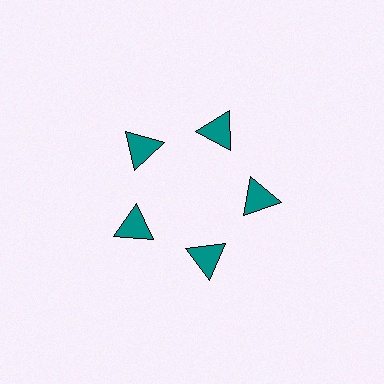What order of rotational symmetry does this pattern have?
This pattern has 5-fold rotational symmetry.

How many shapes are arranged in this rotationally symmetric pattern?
There are 5 shapes, arranged in 5 groups of 1.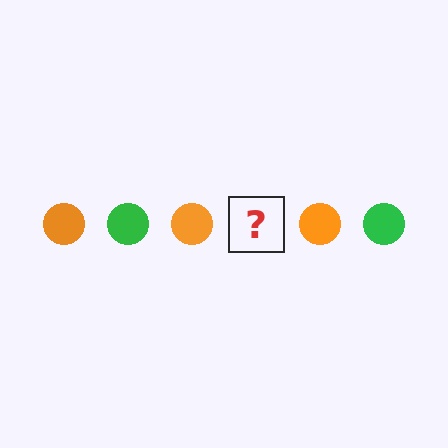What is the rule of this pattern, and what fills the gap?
The rule is that the pattern cycles through orange, green circles. The gap should be filled with a green circle.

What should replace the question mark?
The question mark should be replaced with a green circle.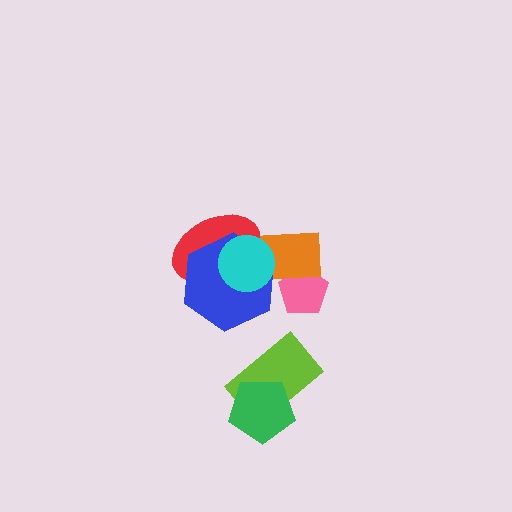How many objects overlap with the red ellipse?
3 objects overlap with the red ellipse.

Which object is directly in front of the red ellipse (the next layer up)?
The blue hexagon is directly in front of the red ellipse.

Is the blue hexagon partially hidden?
Yes, it is partially covered by another shape.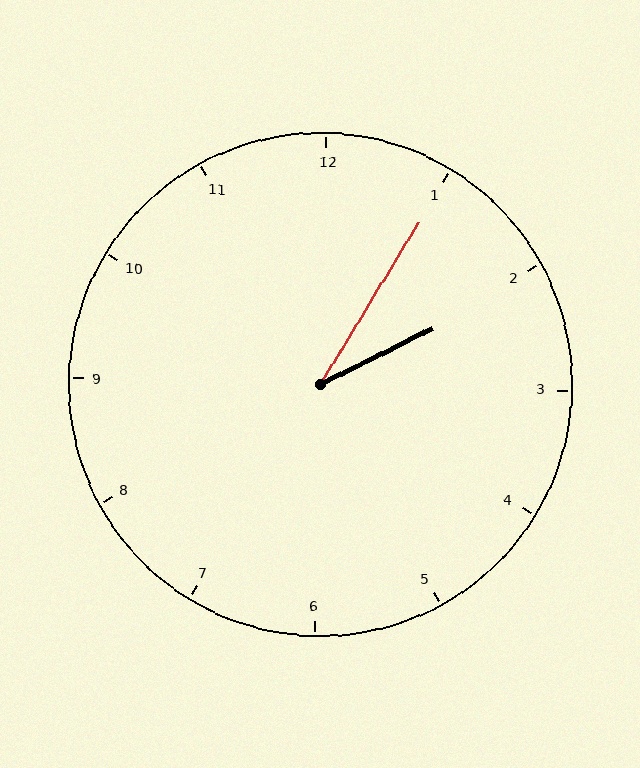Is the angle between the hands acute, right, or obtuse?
It is acute.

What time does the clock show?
2:05.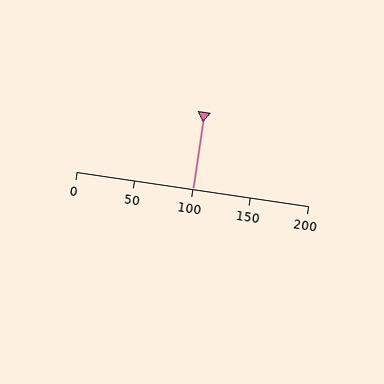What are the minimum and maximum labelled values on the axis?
The axis runs from 0 to 200.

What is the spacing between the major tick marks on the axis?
The major ticks are spaced 50 apart.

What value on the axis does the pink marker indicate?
The marker indicates approximately 100.